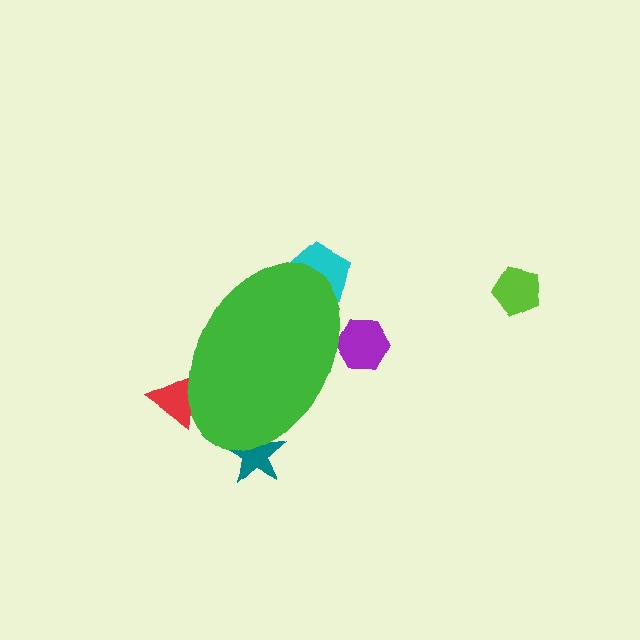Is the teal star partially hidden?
Yes, the teal star is partially hidden behind the green ellipse.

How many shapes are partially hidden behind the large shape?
4 shapes are partially hidden.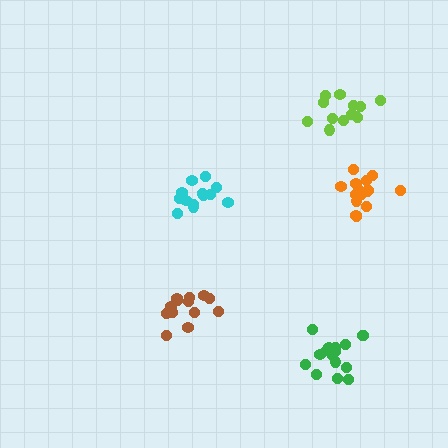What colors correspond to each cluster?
The clusters are colored: orange, cyan, lime, green, brown.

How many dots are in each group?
Group 1: 15 dots, Group 2: 14 dots, Group 3: 13 dots, Group 4: 17 dots, Group 5: 13 dots (72 total).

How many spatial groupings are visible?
There are 5 spatial groupings.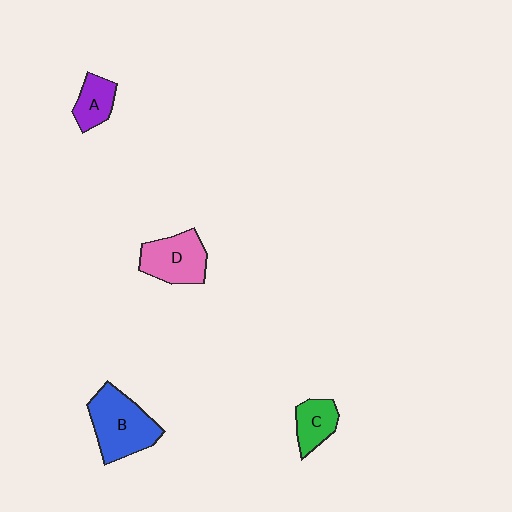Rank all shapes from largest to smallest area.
From largest to smallest: B (blue), D (pink), C (green), A (purple).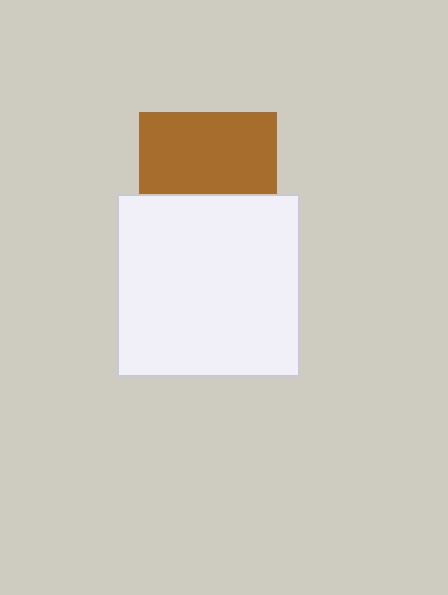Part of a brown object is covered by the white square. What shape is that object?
It is a square.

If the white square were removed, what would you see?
You would see the complete brown square.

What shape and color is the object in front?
The object in front is a white square.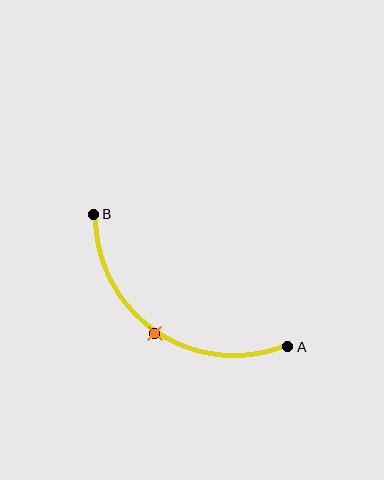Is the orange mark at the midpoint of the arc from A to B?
Yes. The orange mark lies on the arc at equal arc-length from both A and B — it is the arc midpoint.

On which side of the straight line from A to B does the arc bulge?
The arc bulges below and to the left of the straight line connecting A and B.